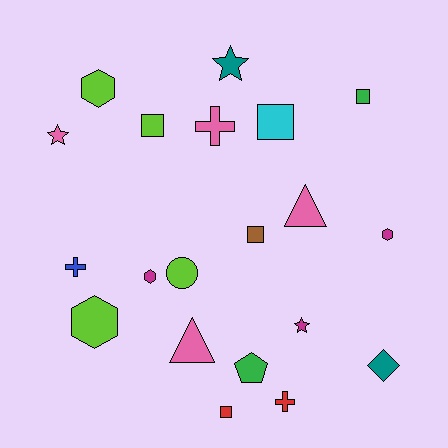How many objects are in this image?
There are 20 objects.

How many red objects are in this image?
There are 2 red objects.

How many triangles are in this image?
There are 2 triangles.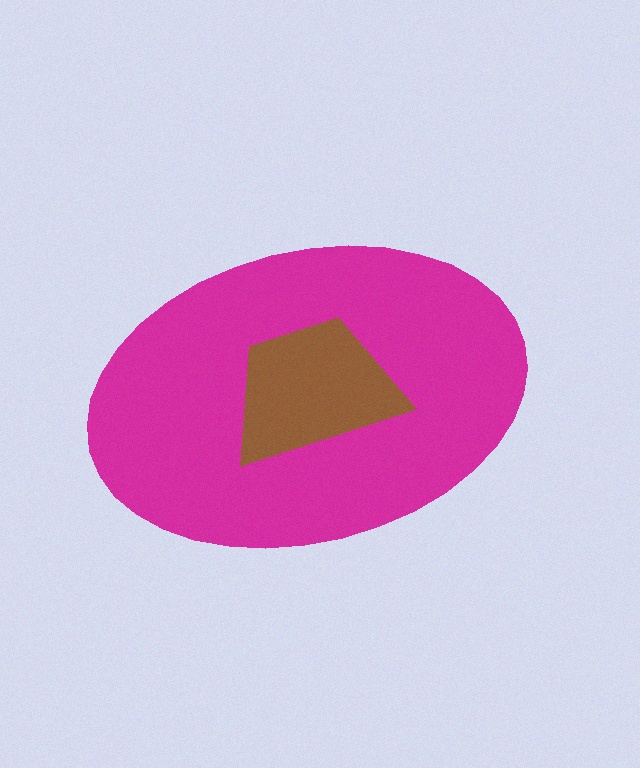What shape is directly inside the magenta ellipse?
The brown trapezoid.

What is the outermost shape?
The magenta ellipse.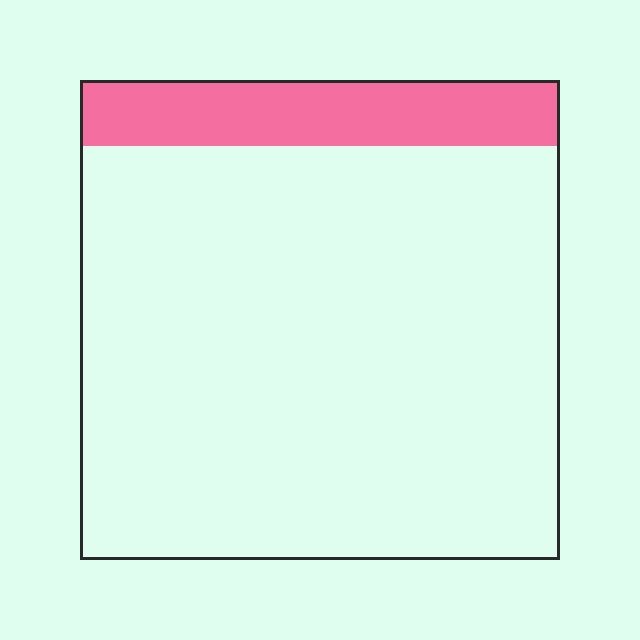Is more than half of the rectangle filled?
No.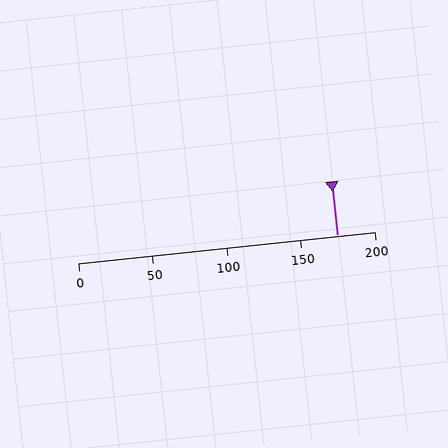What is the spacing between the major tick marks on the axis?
The major ticks are spaced 50 apart.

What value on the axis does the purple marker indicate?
The marker indicates approximately 175.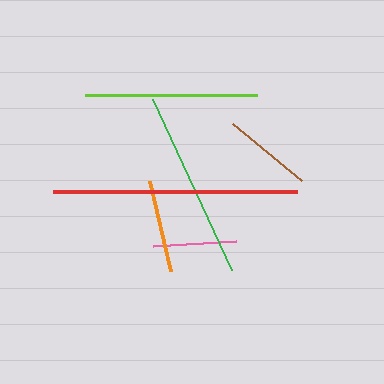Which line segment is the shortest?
The pink line is the shortest at approximately 84 pixels.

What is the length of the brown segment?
The brown segment is approximately 89 pixels long.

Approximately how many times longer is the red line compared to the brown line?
The red line is approximately 2.8 times the length of the brown line.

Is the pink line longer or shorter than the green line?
The green line is longer than the pink line.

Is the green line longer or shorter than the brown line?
The green line is longer than the brown line.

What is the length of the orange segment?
The orange segment is approximately 92 pixels long.